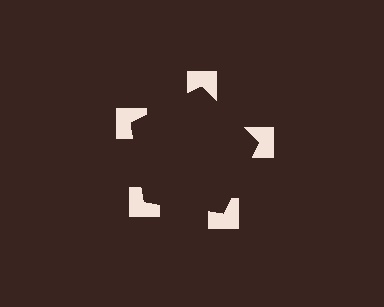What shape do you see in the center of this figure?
An illusory pentagon — its edges are inferred from the aligned wedge cuts in the notched squares, not physically drawn.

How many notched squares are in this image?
There are 5 — one at each vertex of the illusory pentagon.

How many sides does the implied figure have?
5 sides.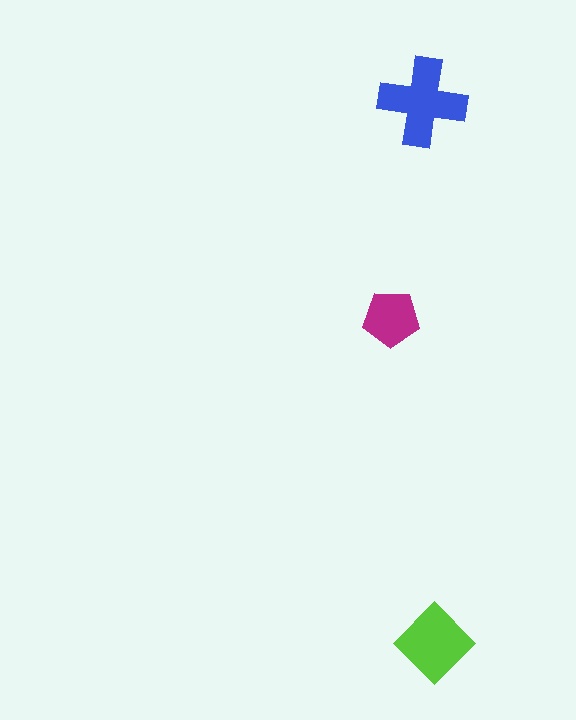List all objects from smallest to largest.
The magenta pentagon, the lime diamond, the blue cross.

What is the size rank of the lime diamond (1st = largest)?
2nd.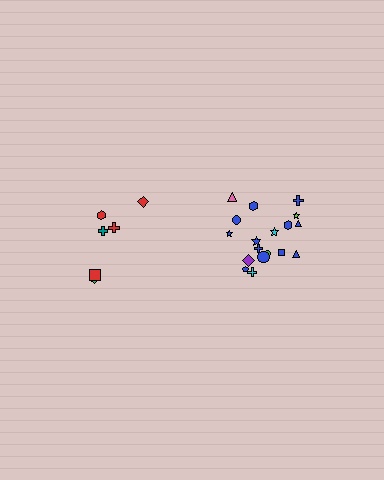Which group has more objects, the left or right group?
The right group.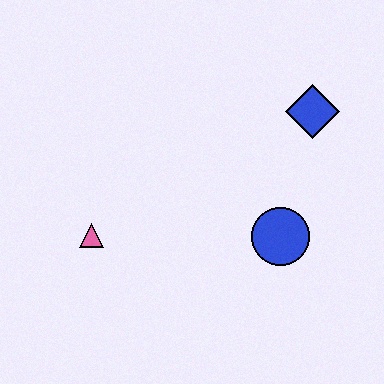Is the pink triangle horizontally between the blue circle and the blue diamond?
No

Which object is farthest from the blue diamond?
The pink triangle is farthest from the blue diamond.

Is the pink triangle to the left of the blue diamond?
Yes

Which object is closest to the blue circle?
The blue diamond is closest to the blue circle.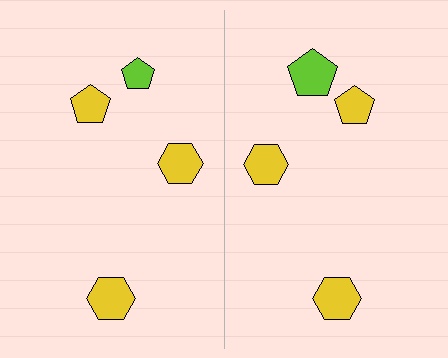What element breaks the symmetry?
The lime pentagon on the right side has a different size than its mirror counterpart.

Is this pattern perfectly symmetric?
No, the pattern is not perfectly symmetric. The lime pentagon on the right side has a different size than its mirror counterpart.